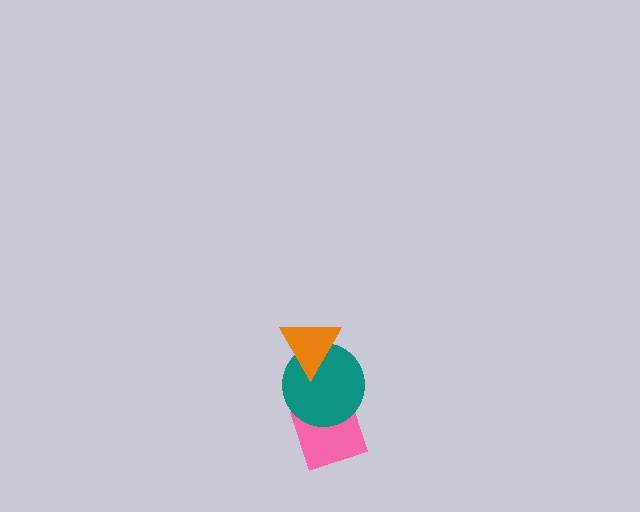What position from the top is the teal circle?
The teal circle is 2nd from the top.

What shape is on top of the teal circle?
The orange triangle is on top of the teal circle.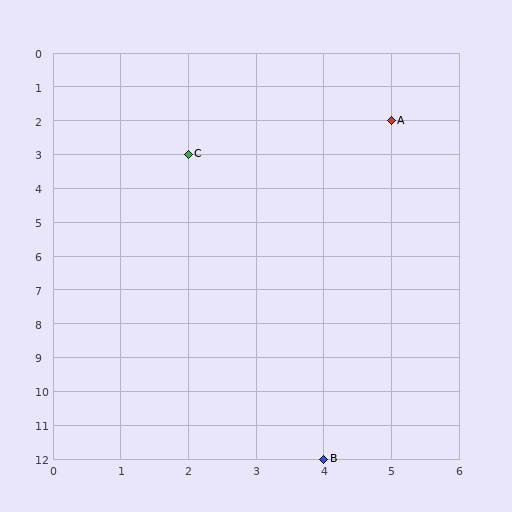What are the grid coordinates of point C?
Point C is at grid coordinates (2, 3).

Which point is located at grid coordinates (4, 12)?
Point B is at (4, 12).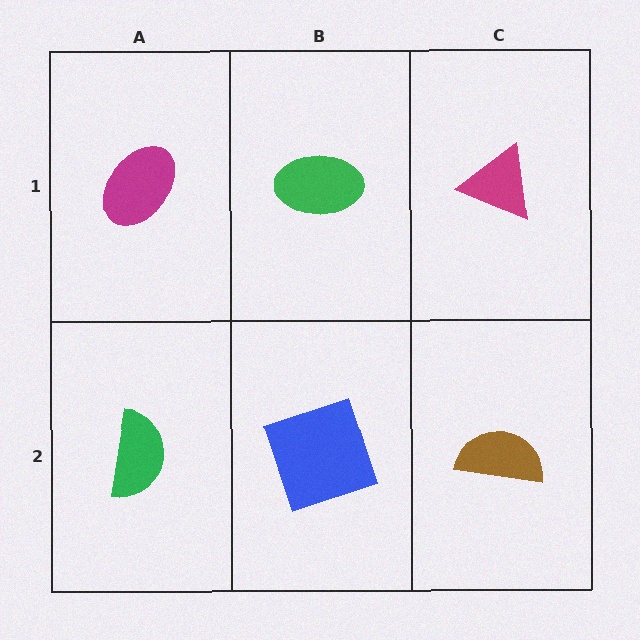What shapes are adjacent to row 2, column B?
A green ellipse (row 1, column B), a green semicircle (row 2, column A), a brown semicircle (row 2, column C).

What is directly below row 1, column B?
A blue square.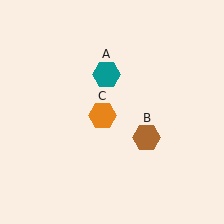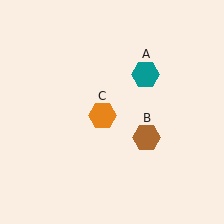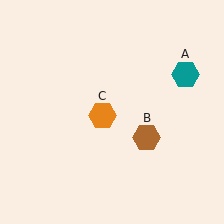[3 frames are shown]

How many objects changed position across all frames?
1 object changed position: teal hexagon (object A).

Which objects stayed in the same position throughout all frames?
Brown hexagon (object B) and orange hexagon (object C) remained stationary.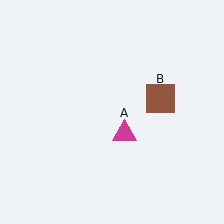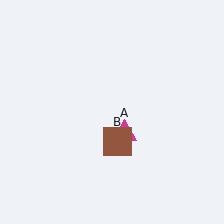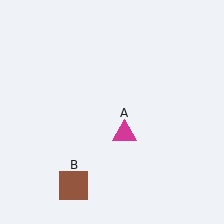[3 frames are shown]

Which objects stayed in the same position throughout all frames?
Magenta triangle (object A) remained stationary.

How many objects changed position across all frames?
1 object changed position: brown square (object B).